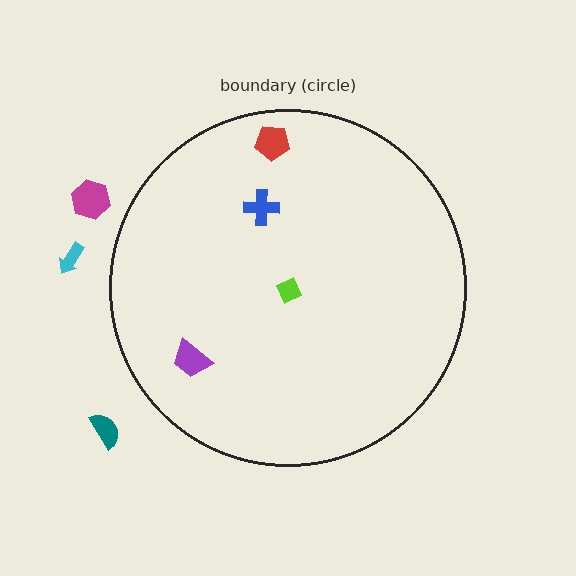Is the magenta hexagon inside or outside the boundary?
Outside.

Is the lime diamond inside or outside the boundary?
Inside.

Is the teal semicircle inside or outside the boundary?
Outside.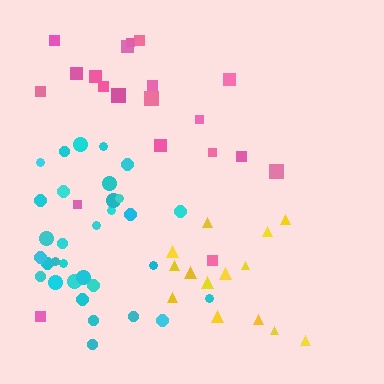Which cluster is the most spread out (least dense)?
Pink.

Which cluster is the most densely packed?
Cyan.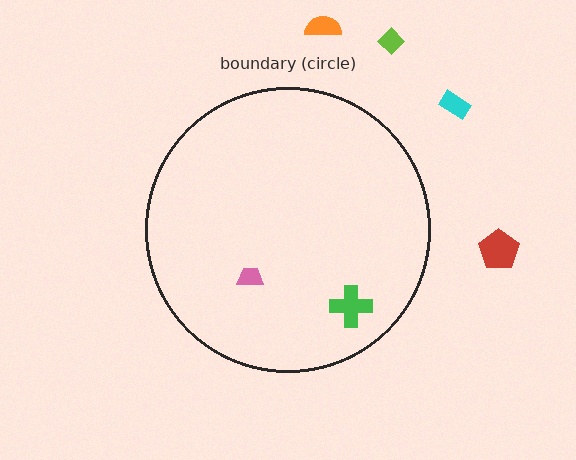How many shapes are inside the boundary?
2 inside, 4 outside.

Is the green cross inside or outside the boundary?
Inside.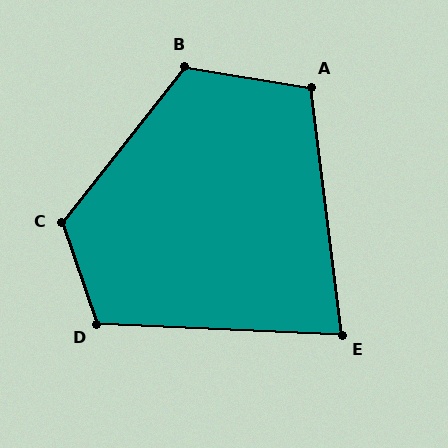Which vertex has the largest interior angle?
C, at approximately 123 degrees.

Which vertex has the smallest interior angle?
E, at approximately 80 degrees.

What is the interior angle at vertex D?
Approximately 111 degrees (obtuse).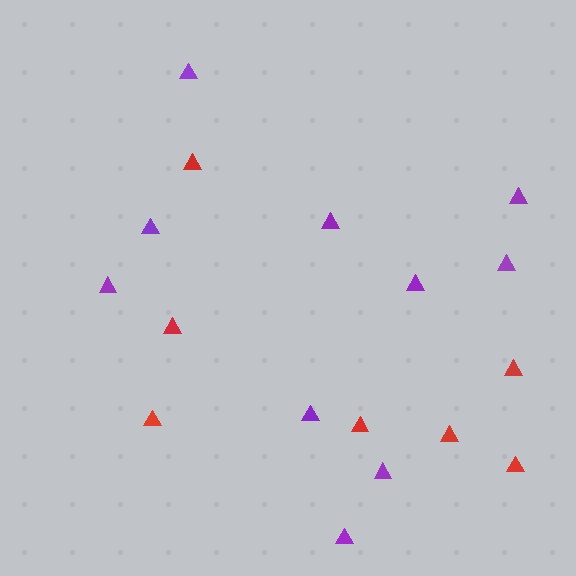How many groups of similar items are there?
There are 2 groups: one group of purple triangles (10) and one group of red triangles (7).